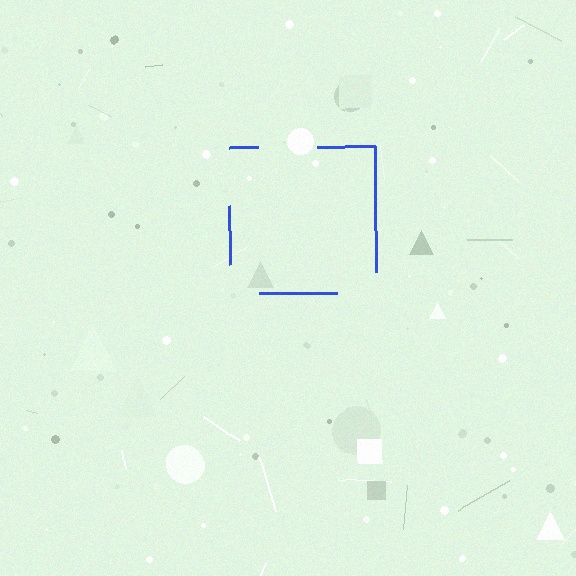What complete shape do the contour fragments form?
The contour fragments form a square.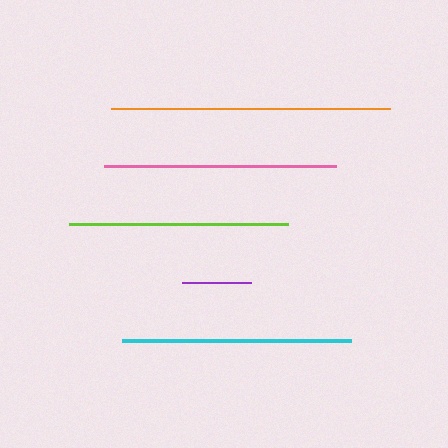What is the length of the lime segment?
The lime segment is approximately 219 pixels long.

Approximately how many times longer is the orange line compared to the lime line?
The orange line is approximately 1.3 times the length of the lime line.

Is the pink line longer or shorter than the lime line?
The pink line is longer than the lime line.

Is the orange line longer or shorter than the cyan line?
The orange line is longer than the cyan line.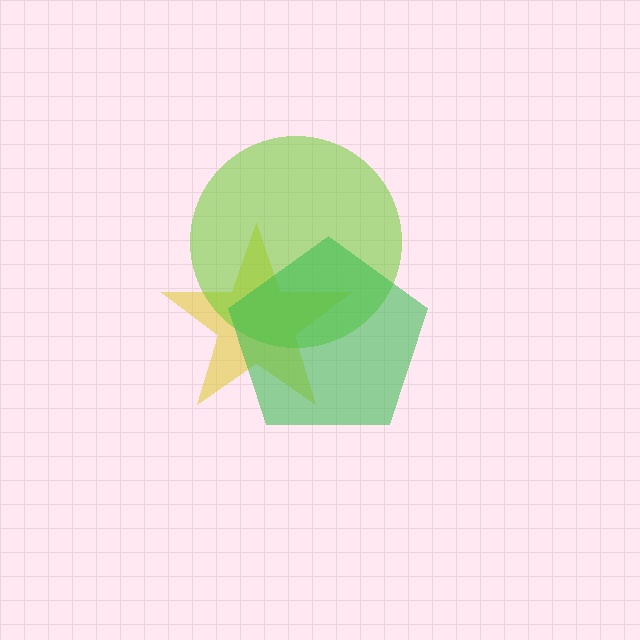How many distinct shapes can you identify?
There are 3 distinct shapes: a yellow star, a lime circle, a green pentagon.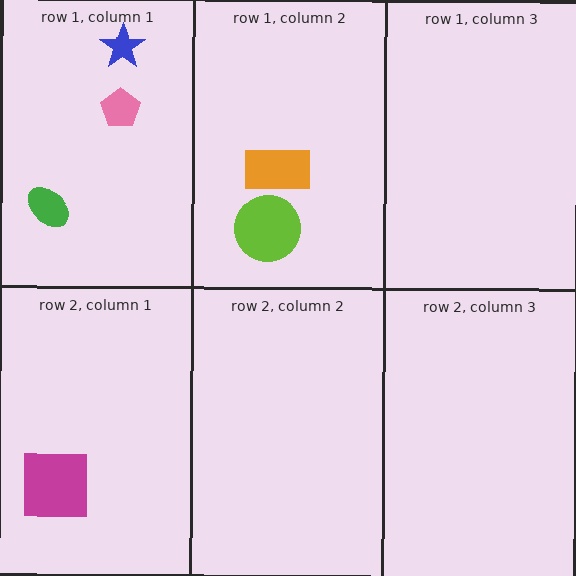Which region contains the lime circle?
The row 1, column 2 region.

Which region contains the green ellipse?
The row 1, column 1 region.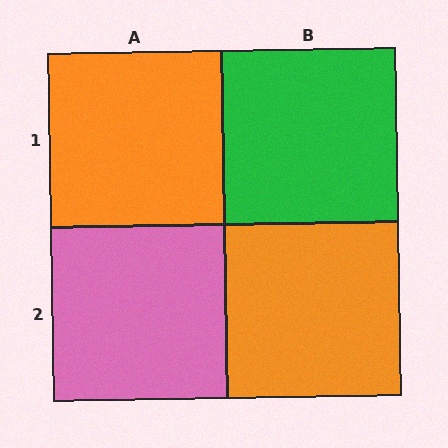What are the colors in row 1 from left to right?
Orange, green.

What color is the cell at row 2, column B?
Orange.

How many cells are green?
1 cell is green.